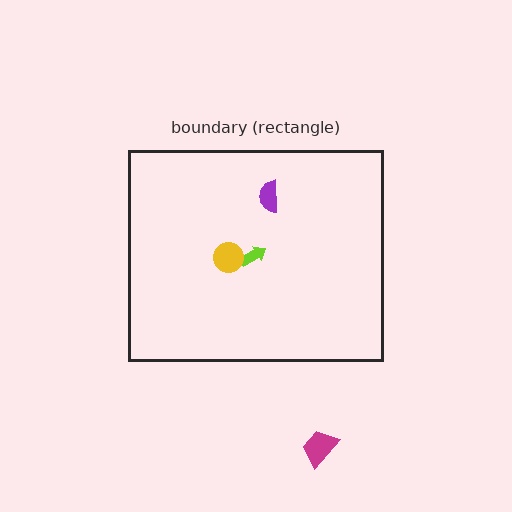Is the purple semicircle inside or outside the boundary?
Inside.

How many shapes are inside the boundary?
3 inside, 1 outside.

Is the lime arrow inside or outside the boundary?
Inside.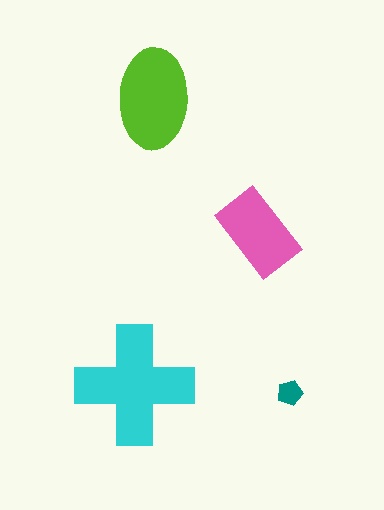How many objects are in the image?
There are 4 objects in the image.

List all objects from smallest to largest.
The teal pentagon, the pink rectangle, the lime ellipse, the cyan cross.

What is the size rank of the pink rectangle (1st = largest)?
3rd.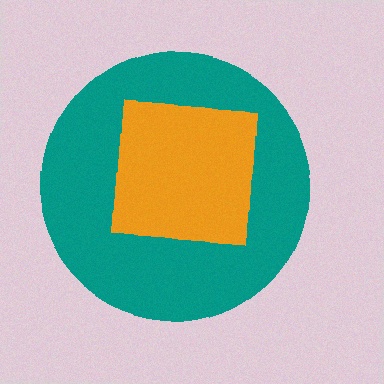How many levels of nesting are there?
2.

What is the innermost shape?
The orange square.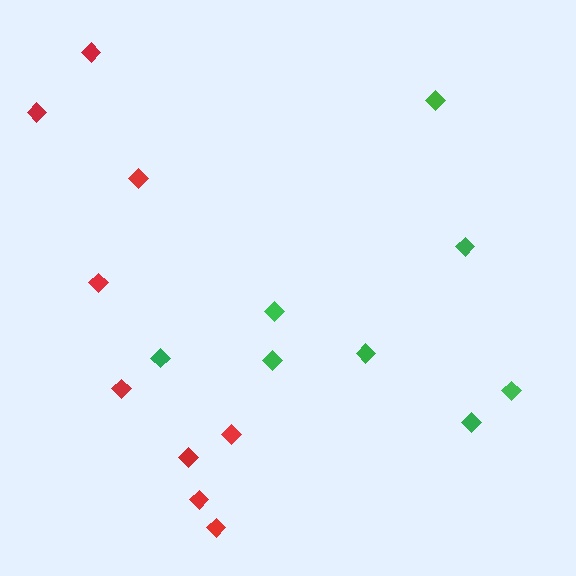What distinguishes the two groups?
There are 2 groups: one group of green diamonds (8) and one group of red diamonds (9).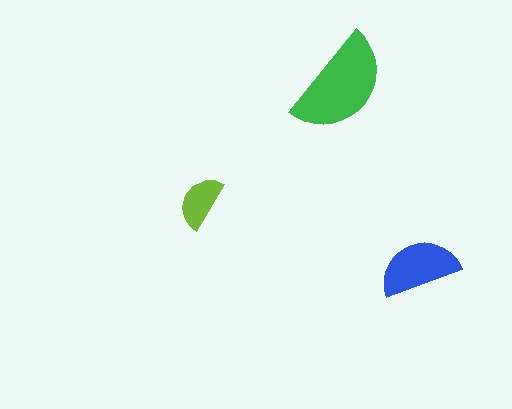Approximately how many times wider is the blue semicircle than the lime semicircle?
About 1.5 times wider.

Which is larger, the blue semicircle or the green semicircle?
The green one.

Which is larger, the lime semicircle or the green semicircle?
The green one.